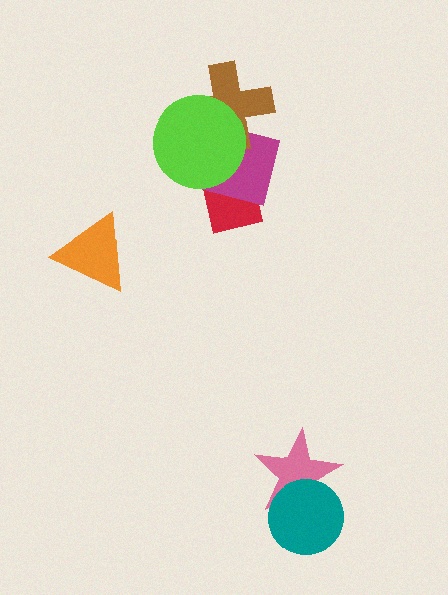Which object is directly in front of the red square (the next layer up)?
The magenta square is directly in front of the red square.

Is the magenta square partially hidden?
Yes, it is partially covered by another shape.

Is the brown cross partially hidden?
Yes, it is partially covered by another shape.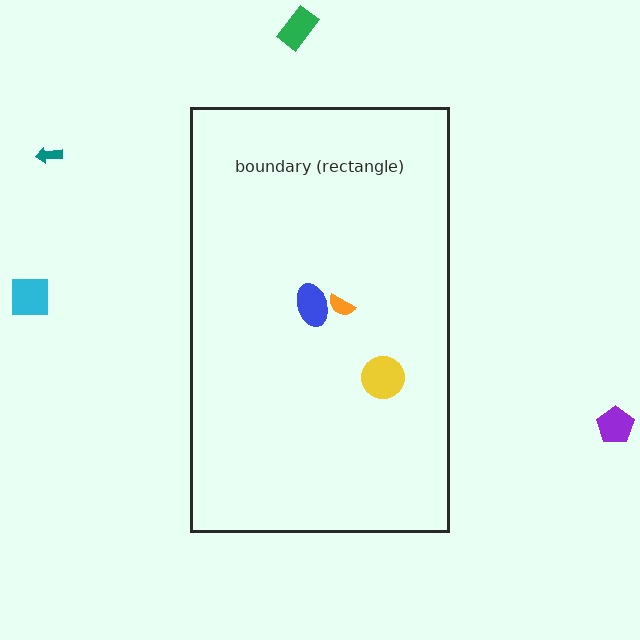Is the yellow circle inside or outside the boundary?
Inside.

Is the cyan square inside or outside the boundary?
Outside.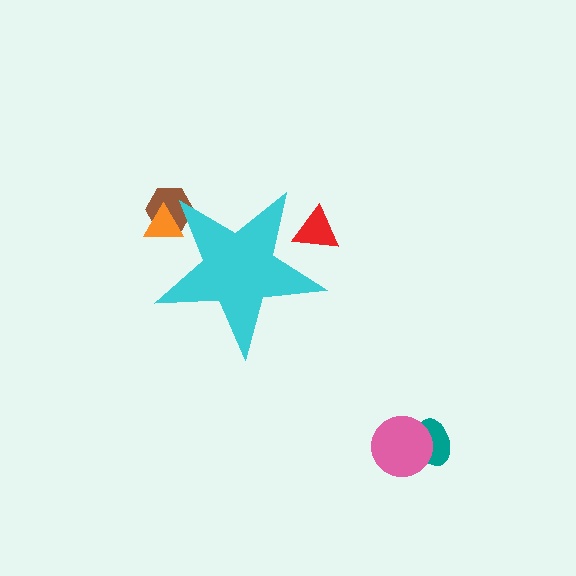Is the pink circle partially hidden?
No, the pink circle is fully visible.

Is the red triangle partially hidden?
Yes, the red triangle is partially hidden behind the cyan star.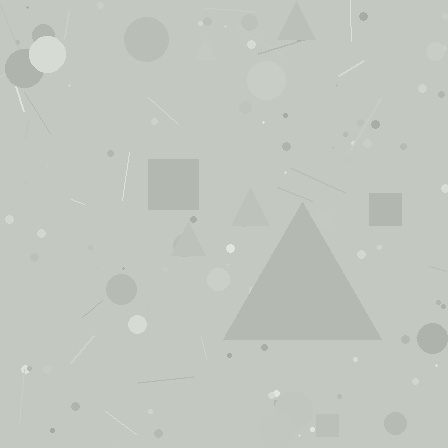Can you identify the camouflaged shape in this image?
The camouflaged shape is a triangle.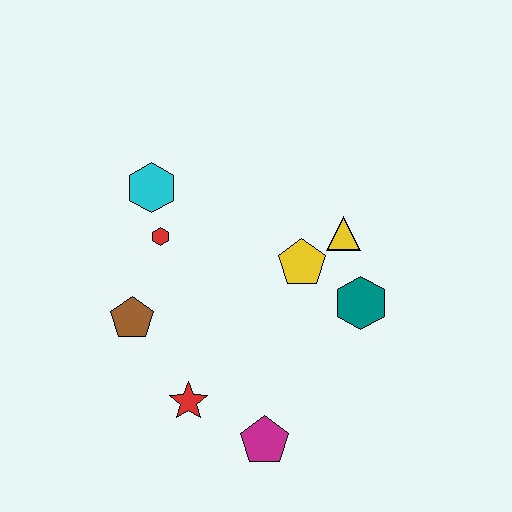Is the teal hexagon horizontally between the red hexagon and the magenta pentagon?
No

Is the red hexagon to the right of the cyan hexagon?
Yes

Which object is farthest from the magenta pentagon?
The cyan hexagon is farthest from the magenta pentagon.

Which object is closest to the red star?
The magenta pentagon is closest to the red star.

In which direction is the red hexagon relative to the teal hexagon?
The red hexagon is to the left of the teal hexagon.